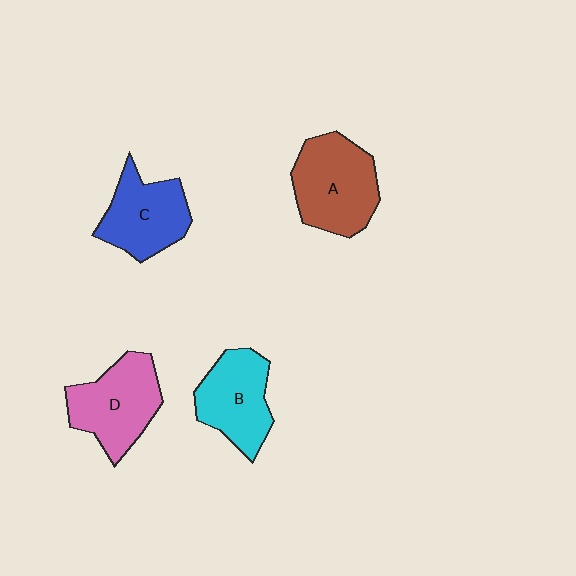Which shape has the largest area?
Shape A (brown).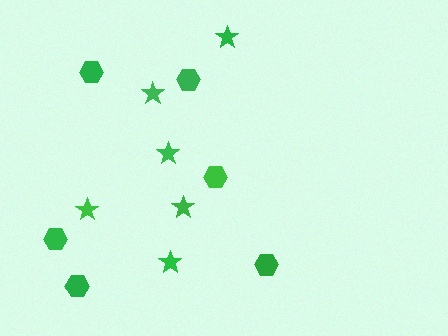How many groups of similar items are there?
There are 2 groups: one group of hexagons (6) and one group of stars (6).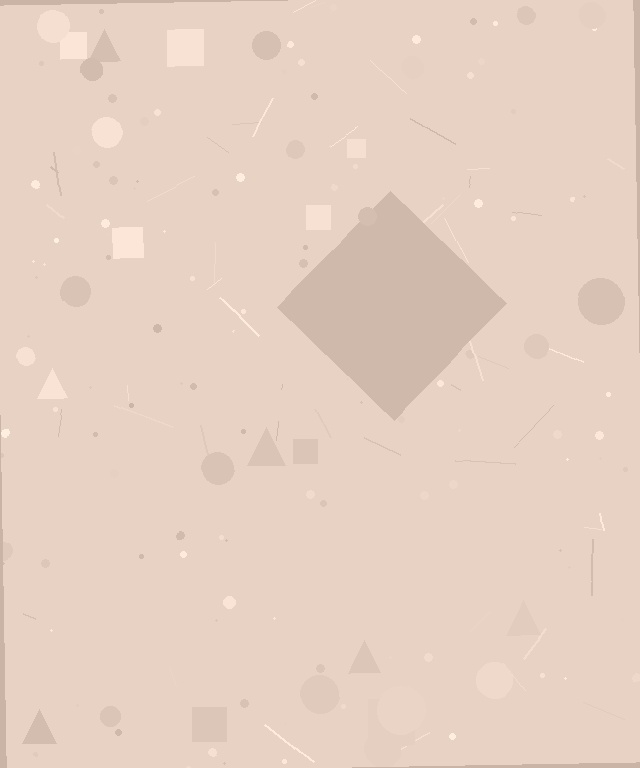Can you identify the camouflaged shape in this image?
The camouflaged shape is a diamond.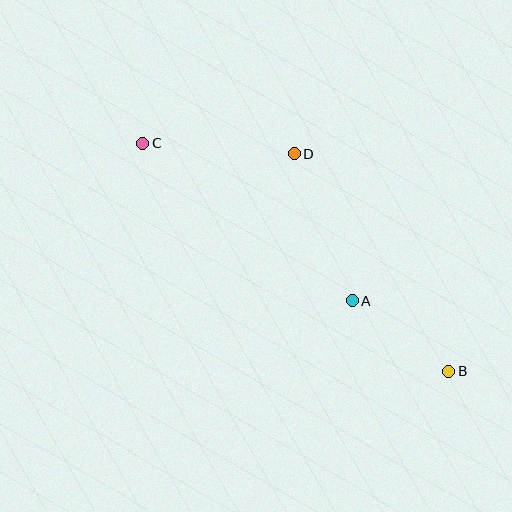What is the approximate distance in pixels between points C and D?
The distance between C and D is approximately 152 pixels.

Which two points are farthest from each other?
Points B and C are farthest from each other.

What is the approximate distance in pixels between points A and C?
The distance between A and C is approximately 262 pixels.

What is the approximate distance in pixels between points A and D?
The distance between A and D is approximately 158 pixels.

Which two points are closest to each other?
Points A and B are closest to each other.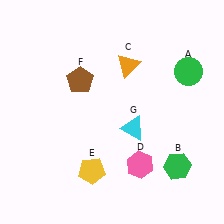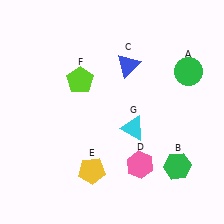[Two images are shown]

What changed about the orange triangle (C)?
In Image 1, C is orange. In Image 2, it changed to blue.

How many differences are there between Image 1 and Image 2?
There are 2 differences between the two images.